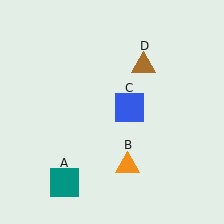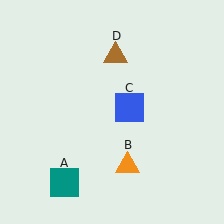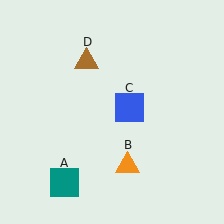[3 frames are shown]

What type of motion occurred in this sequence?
The brown triangle (object D) rotated counterclockwise around the center of the scene.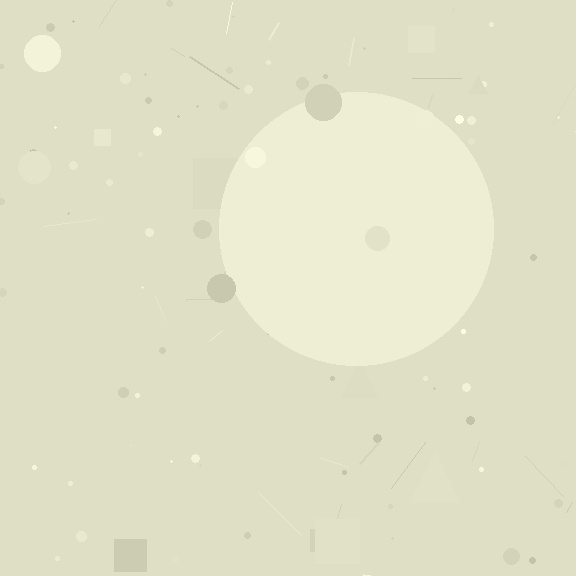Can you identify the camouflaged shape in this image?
The camouflaged shape is a circle.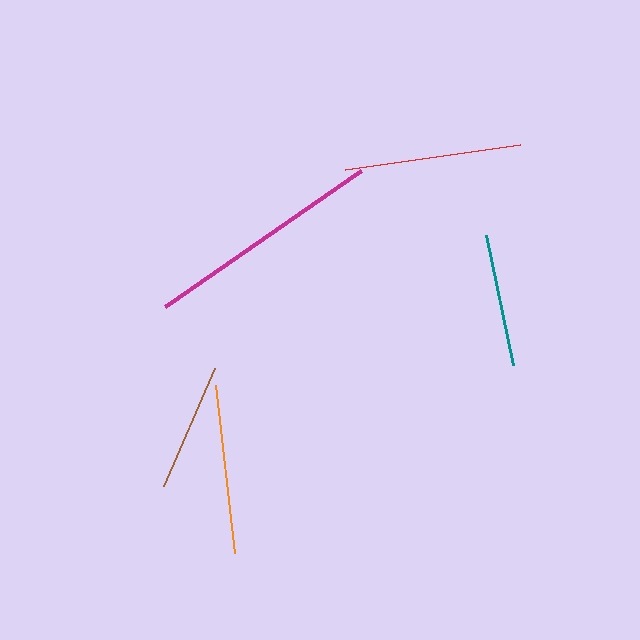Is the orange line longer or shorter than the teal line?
The orange line is longer than the teal line.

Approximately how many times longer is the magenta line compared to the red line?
The magenta line is approximately 1.3 times the length of the red line.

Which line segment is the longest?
The magenta line is the longest at approximately 238 pixels.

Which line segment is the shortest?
The brown line is the shortest at approximately 129 pixels.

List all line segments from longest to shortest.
From longest to shortest: magenta, red, orange, teal, brown.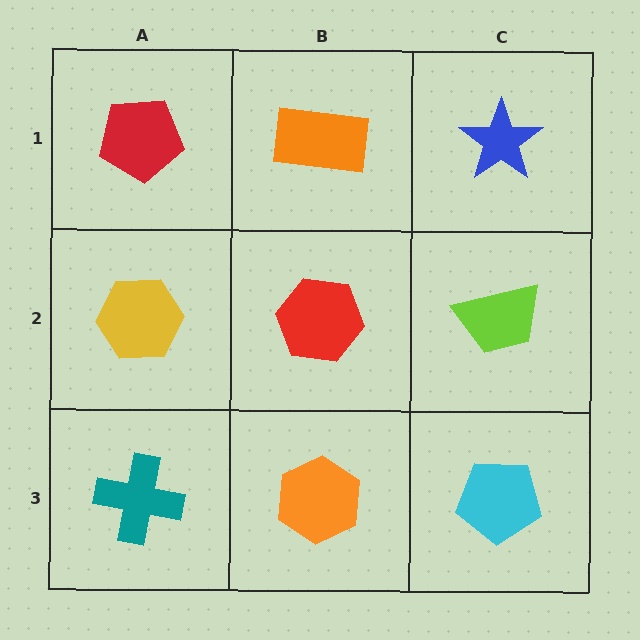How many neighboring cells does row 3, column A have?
2.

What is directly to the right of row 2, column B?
A lime trapezoid.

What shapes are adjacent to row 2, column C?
A blue star (row 1, column C), a cyan pentagon (row 3, column C), a red hexagon (row 2, column B).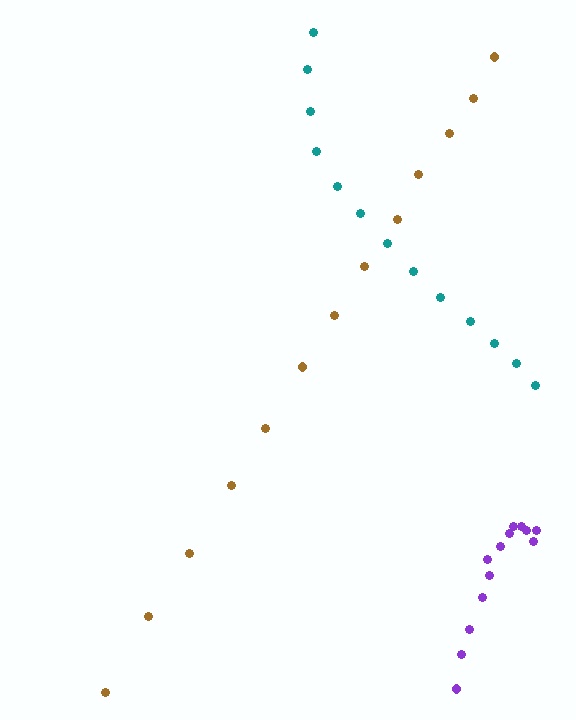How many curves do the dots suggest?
There are 3 distinct paths.